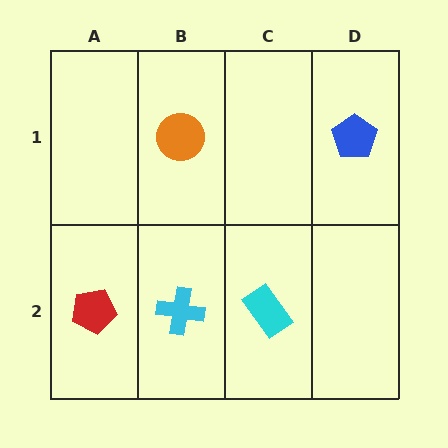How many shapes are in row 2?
3 shapes.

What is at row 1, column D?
A blue pentagon.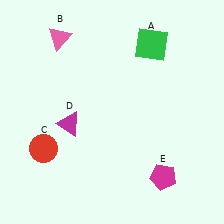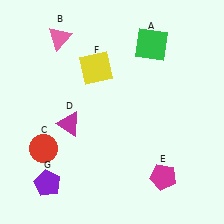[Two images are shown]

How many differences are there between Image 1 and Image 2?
There are 2 differences between the two images.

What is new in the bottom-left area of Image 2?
A purple pentagon (G) was added in the bottom-left area of Image 2.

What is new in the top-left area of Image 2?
A yellow square (F) was added in the top-left area of Image 2.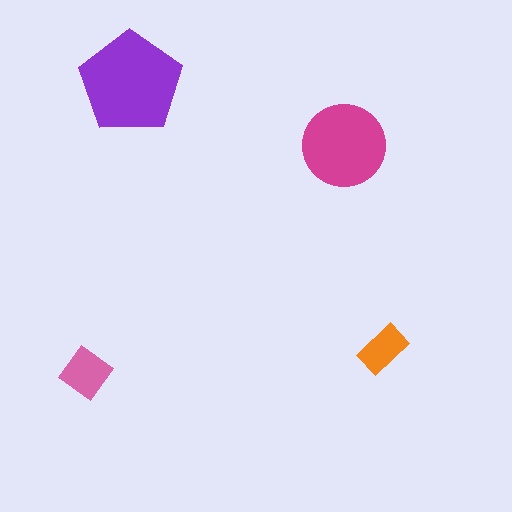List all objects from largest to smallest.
The purple pentagon, the magenta circle, the pink diamond, the orange rectangle.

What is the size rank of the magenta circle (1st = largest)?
2nd.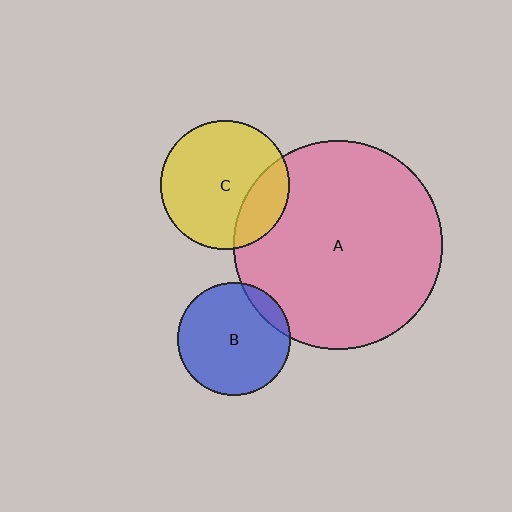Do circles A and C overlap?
Yes.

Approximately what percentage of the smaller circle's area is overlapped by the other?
Approximately 25%.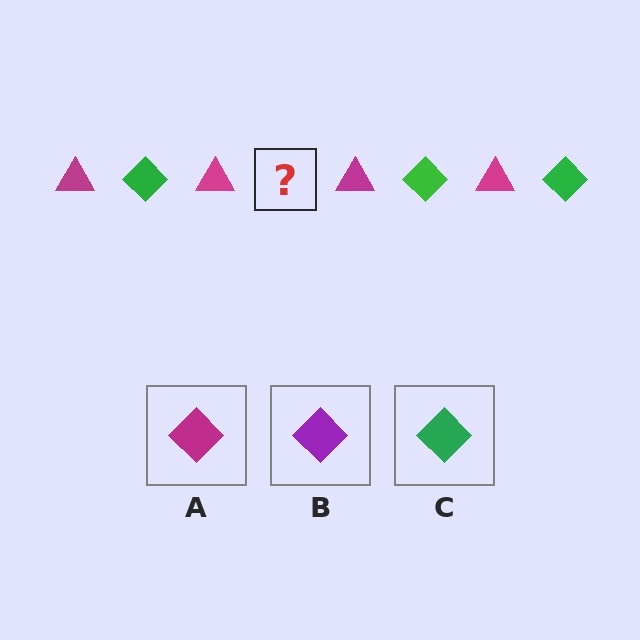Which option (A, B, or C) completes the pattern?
C.